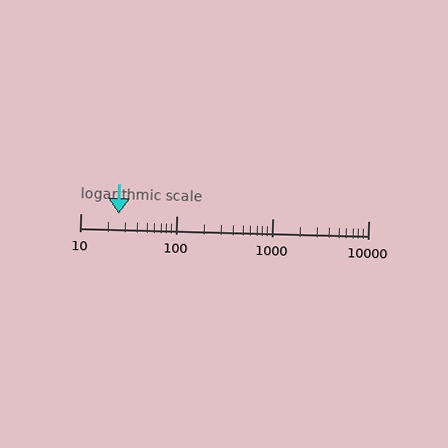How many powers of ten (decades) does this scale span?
The scale spans 3 decades, from 10 to 10000.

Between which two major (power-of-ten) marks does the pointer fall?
The pointer is between 10 and 100.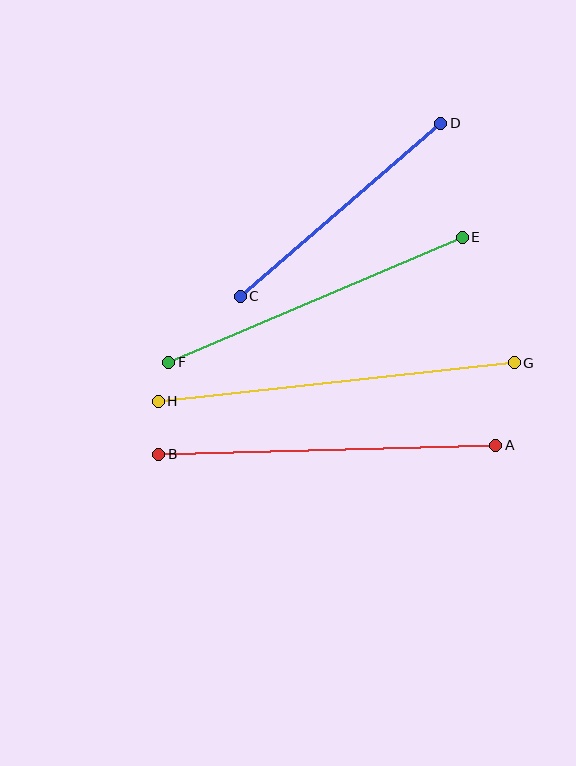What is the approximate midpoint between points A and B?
The midpoint is at approximately (327, 450) pixels.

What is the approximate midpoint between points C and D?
The midpoint is at approximately (341, 210) pixels.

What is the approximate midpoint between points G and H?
The midpoint is at approximately (336, 382) pixels.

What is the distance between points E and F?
The distance is approximately 319 pixels.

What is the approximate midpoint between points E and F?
The midpoint is at approximately (316, 300) pixels.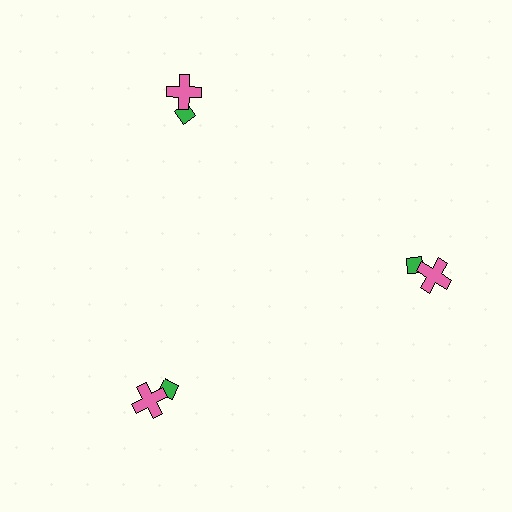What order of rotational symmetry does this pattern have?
This pattern has 3-fold rotational symmetry.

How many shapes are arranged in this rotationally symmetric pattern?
There are 6 shapes, arranged in 3 groups of 2.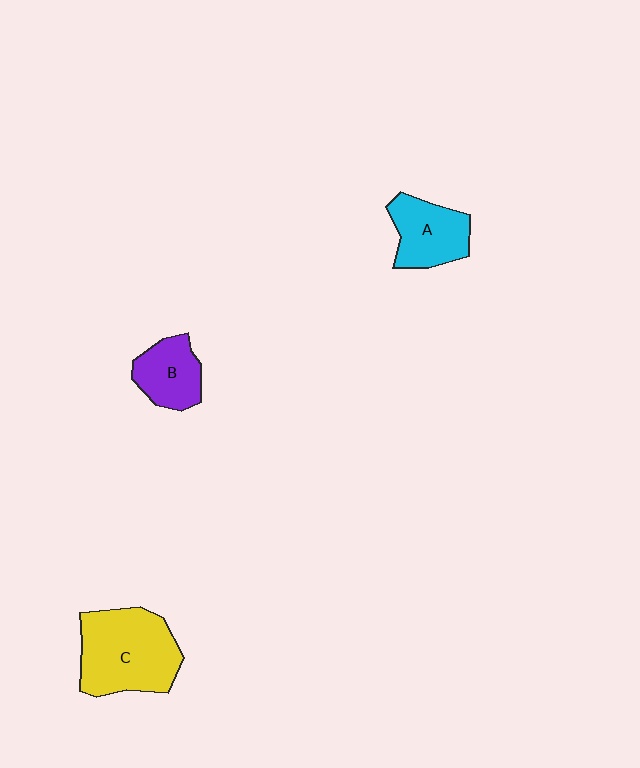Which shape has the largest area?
Shape C (yellow).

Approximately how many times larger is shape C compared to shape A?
Approximately 1.7 times.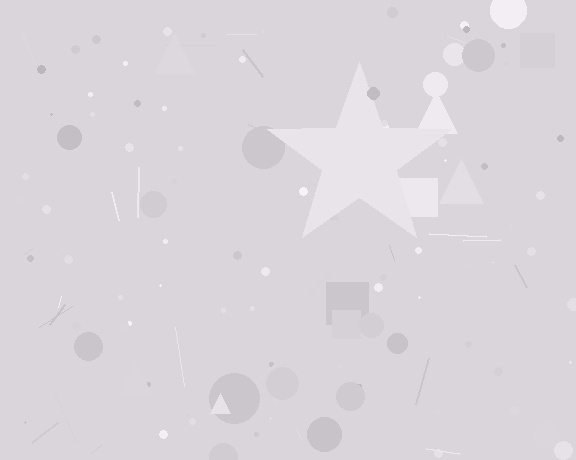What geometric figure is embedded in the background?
A star is embedded in the background.